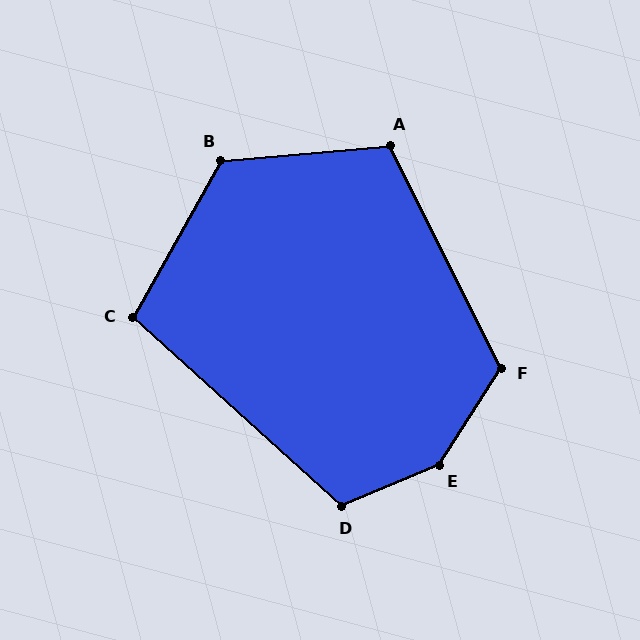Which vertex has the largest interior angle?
E, at approximately 146 degrees.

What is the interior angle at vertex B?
Approximately 124 degrees (obtuse).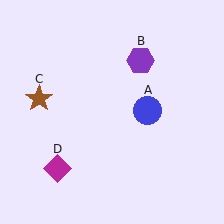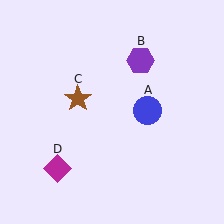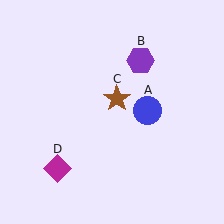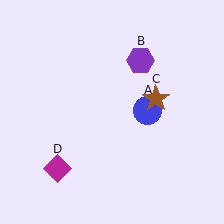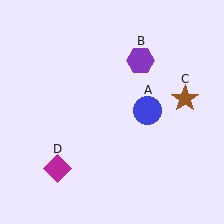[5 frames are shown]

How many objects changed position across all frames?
1 object changed position: brown star (object C).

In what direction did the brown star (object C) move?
The brown star (object C) moved right.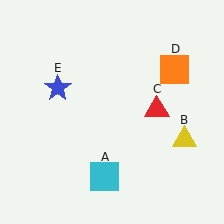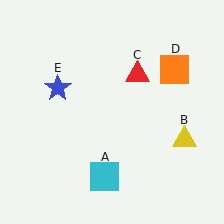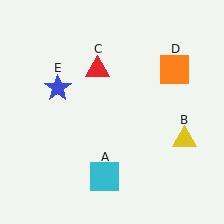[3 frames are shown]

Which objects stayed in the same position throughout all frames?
Cyan square (object A) and yellow triangle (object B) and orange square (object D) and blue star (object E) remained stationary.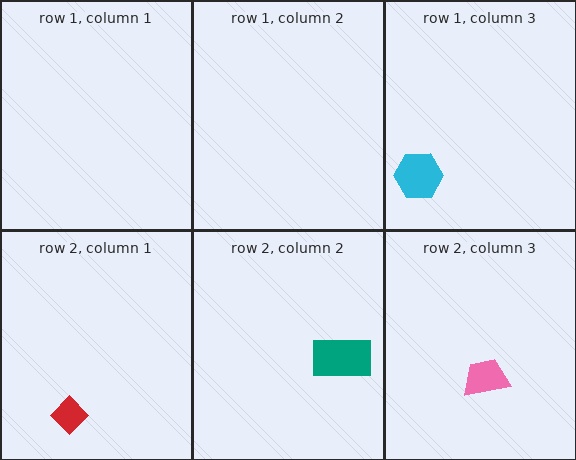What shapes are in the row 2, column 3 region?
The pink trapezoid.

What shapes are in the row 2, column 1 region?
The red diamond.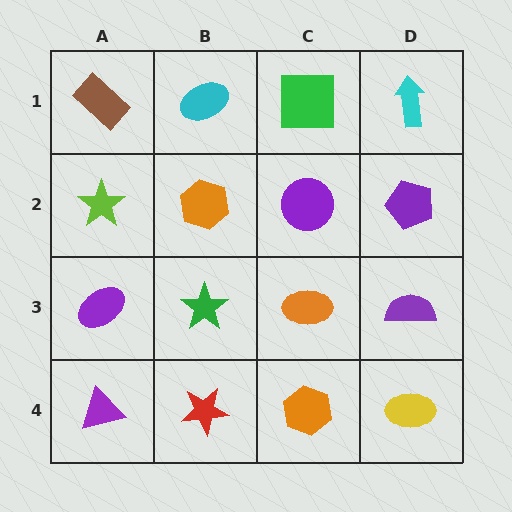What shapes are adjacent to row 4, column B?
A green star (row 3, column B), a purple triangle (row 4, column A), an orange hexagon (row 4, column C).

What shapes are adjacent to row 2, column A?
A brown rectangle (row 1, column A), a purple ellipse (row 3, column A), an orange hexagon (row 2, column B).